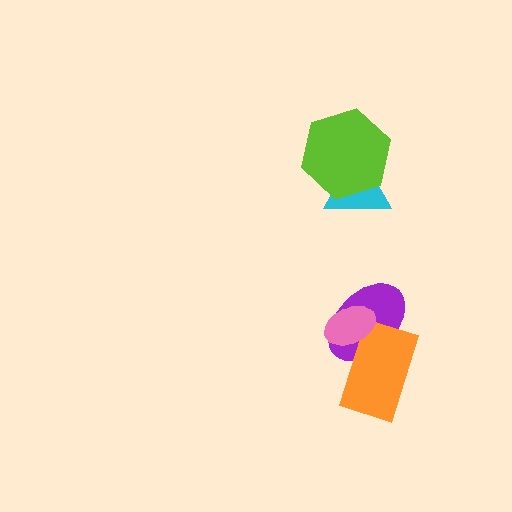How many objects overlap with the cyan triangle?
1 object overlaps with the cyan triangle.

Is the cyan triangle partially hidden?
Yes, it is partially covered by another shape.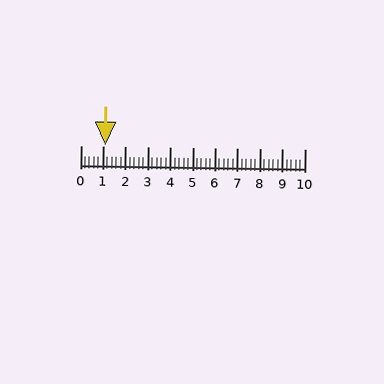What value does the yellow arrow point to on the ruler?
The yellow arrow points to approximately 1.1.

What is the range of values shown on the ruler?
The ruler shows values from 0 to 10.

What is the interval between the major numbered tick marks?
The major tick marks are spaced 1 units apart.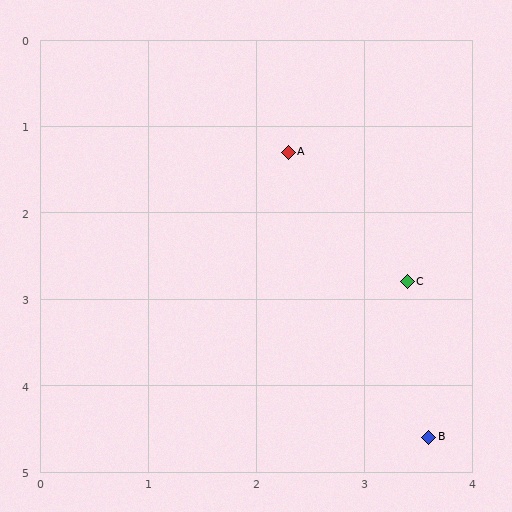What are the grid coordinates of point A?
Point A is at approximately (2.3, 1.3).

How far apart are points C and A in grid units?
Points C and A are about 1.9 grid units apart.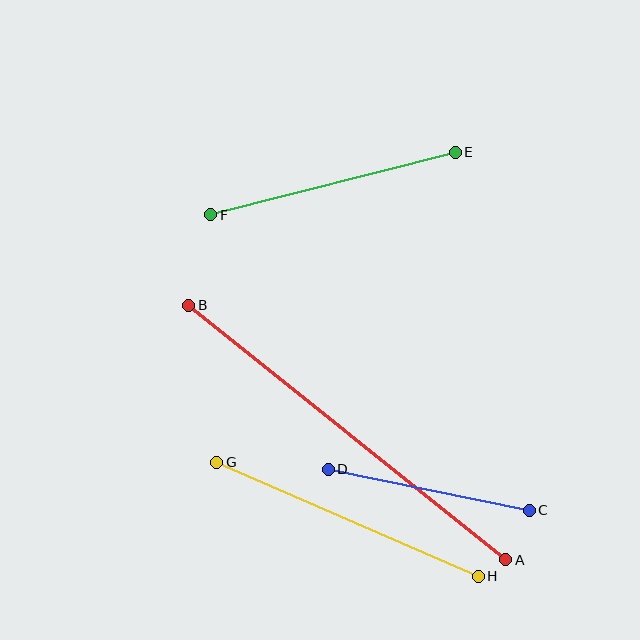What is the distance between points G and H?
The distance is approximately 285 pixels.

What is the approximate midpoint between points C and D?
The midpoint is at approximately (429, 490) pixels.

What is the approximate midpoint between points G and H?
The midpoint is at approximately (348, 519) pixels.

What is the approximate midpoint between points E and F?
The midpoint is at approximately (333, 184) pixels.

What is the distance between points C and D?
The distance is approximately 205 pixels.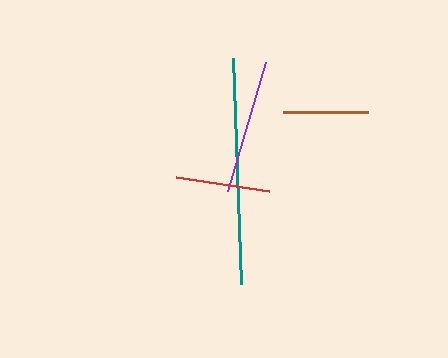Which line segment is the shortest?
The brown line is the shortest at approximately 84 pixels.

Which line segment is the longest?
The teal line is the longest at approximately 226 pixels.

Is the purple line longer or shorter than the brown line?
The purple line is longer than the brown line.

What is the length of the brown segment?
The brown segment is approximately 84 pixels long.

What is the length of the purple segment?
The purple segment is approximately 135 pixels long.